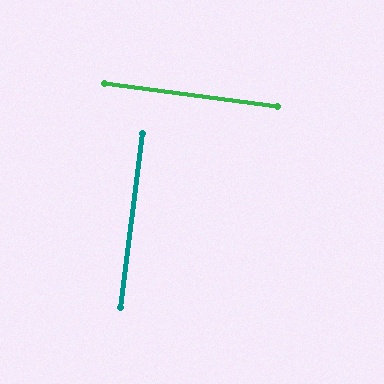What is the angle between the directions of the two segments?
Approximately 90 degrees.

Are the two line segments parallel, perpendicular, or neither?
Perpendicular — they meet at approximately 90°.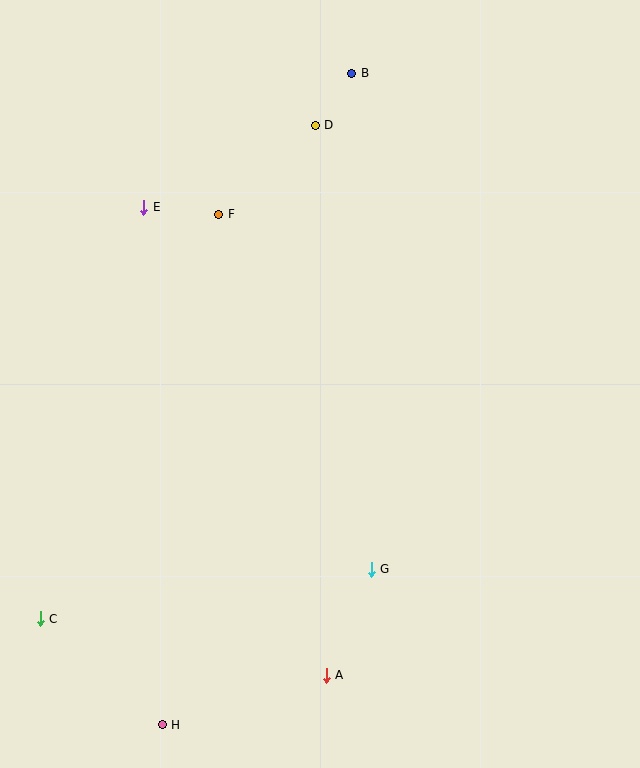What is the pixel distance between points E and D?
The distance between E and D is 190 pixels.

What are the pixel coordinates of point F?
Point F is at (219, 214).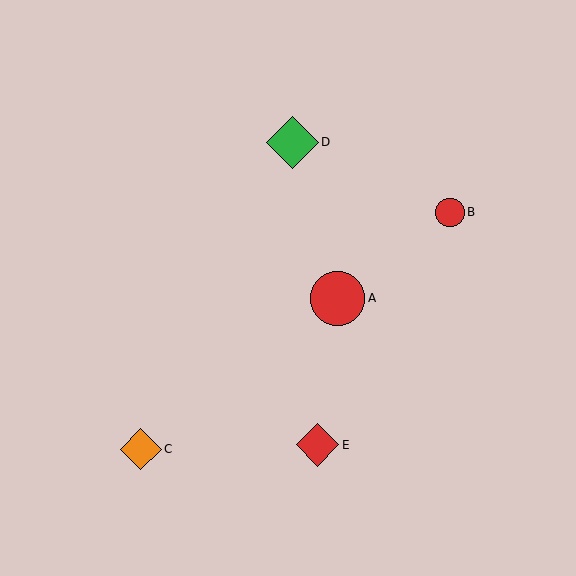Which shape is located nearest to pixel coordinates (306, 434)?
The red diamond (labeled E) at (318, 445) is nearest to that location.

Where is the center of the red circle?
The center of the red circle is at (450, 212).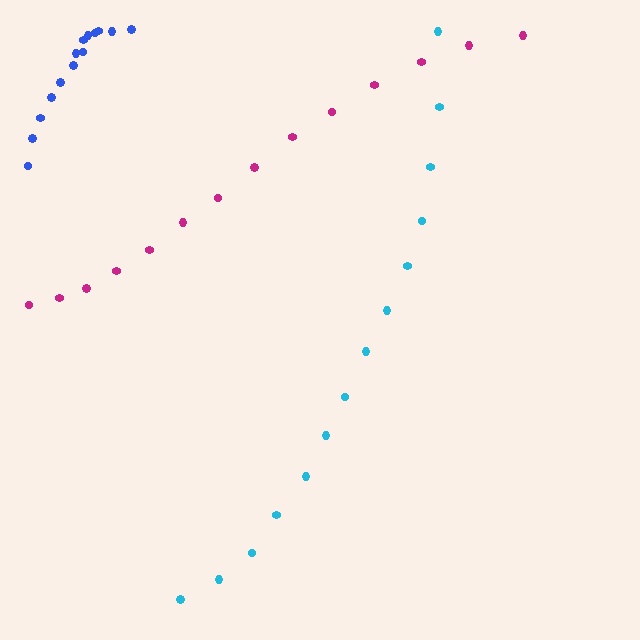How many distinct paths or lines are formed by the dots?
There are 3 distinct paths.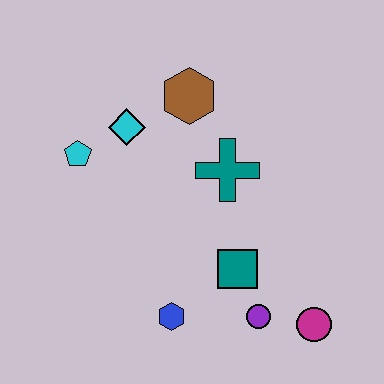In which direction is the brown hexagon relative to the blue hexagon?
The brown hexagon is above the blue hexagon.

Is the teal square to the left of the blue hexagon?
No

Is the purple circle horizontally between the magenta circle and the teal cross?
Yes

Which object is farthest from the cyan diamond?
The magenta circle is farthest from the cyan diamond.